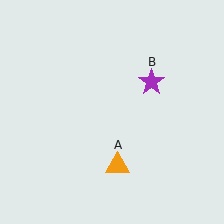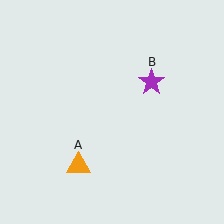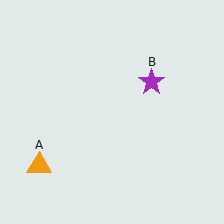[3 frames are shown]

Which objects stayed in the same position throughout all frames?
Purple star (object B) remained stationary.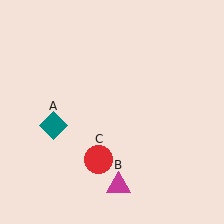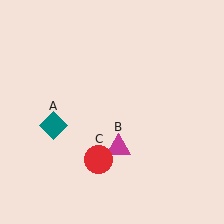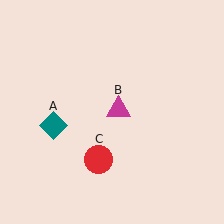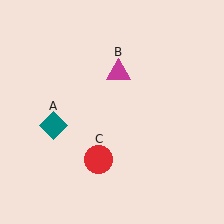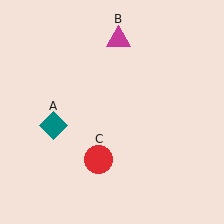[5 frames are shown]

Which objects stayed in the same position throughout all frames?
Teal diamond (object A) and red circle (object C) remained stationary.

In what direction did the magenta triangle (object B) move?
The magenta triangle (object B) moved up.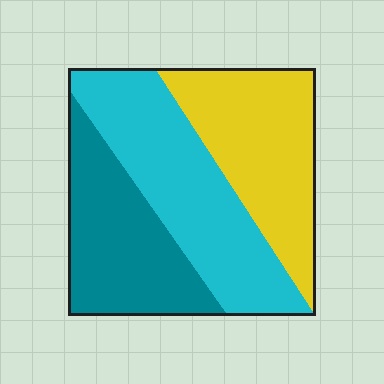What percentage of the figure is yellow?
Yellow takes up about one third (1/3) of the figure.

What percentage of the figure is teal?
Teal takes up about one third (1/3) of the figure.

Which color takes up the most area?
Cyan, at roughly 40%.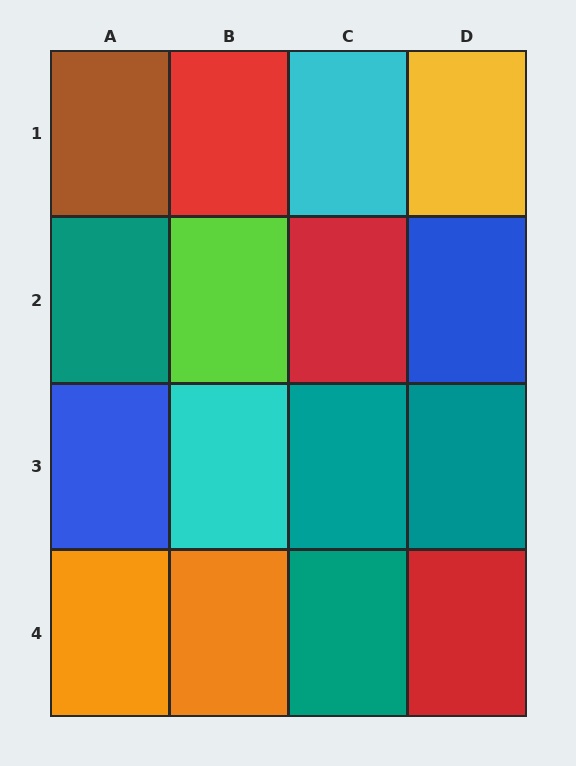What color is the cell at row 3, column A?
Blue.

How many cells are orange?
2 cells are orange.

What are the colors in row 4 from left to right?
Orange, orange, teal, red.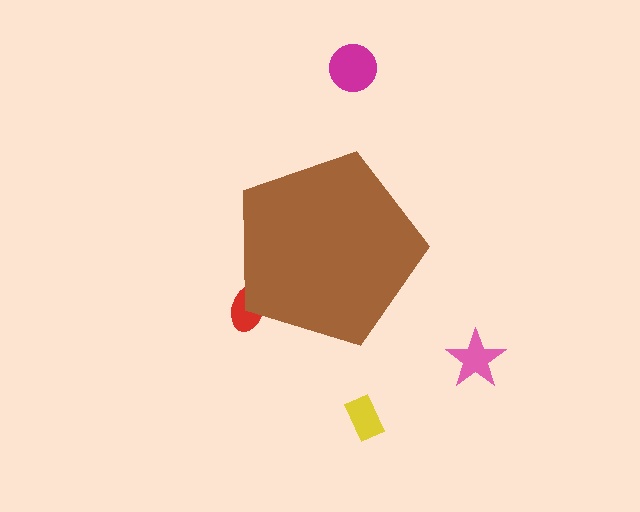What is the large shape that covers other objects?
A brown pentagon.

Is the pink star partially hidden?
No, the pink star is fully visible.